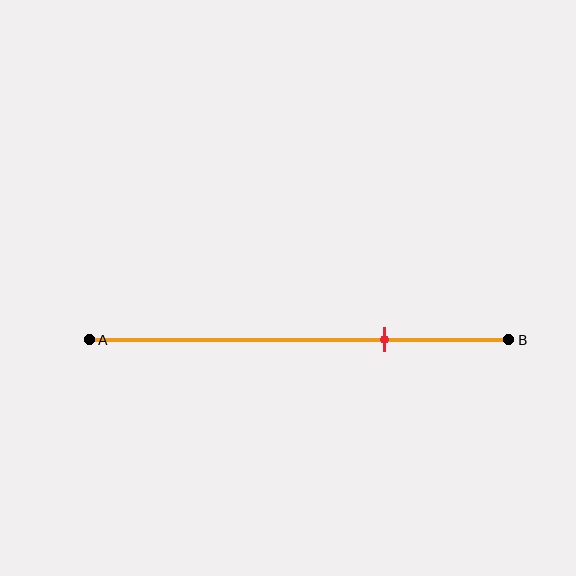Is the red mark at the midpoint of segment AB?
No, the mark is at about 70% from A, not at the 50% midpoint.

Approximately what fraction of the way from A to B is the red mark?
The red mark is approximately 70% of the way from A to B.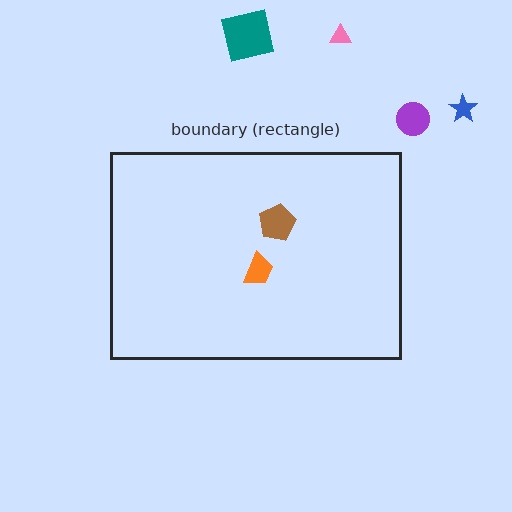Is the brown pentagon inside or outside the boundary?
Inside.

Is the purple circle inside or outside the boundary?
Outside.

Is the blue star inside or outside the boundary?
Outside.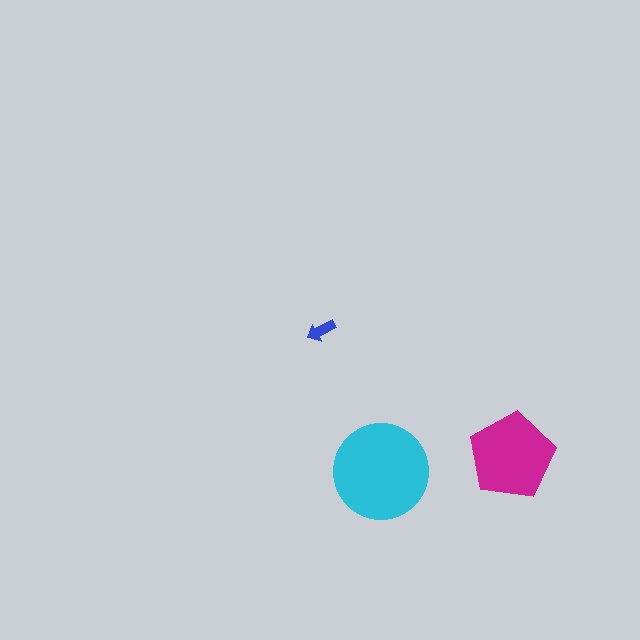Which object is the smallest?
The blue arrow.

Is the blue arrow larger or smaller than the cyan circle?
Smaller.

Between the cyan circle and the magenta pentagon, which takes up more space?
The cyan circle.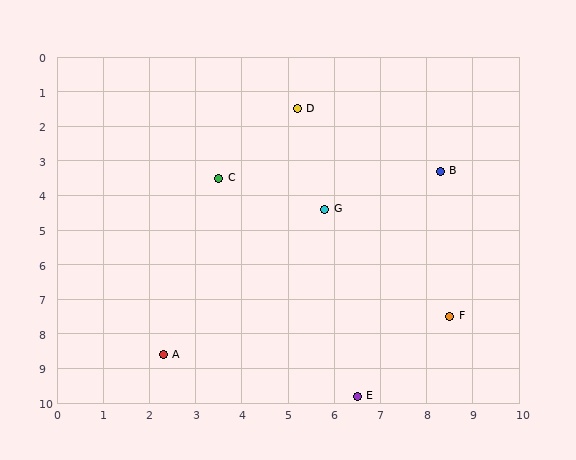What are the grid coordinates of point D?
Point D is at approximately (5.2, 1.5).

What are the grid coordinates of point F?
Point F is at approximately (8.5, 7.5).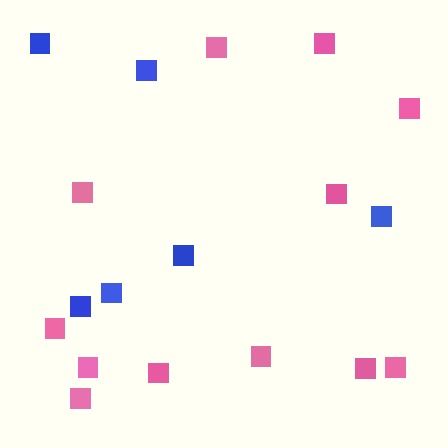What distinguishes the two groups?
There are 2 groups: one group of pink squares (12) and one group of blue squares (6).